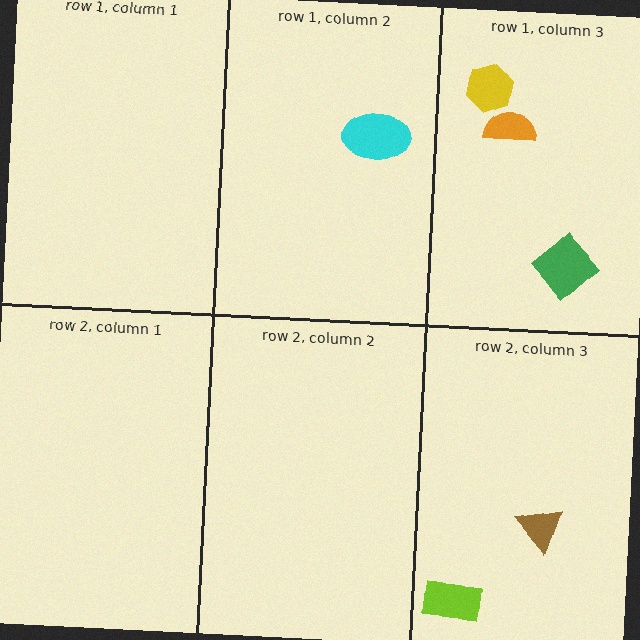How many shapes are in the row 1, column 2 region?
1.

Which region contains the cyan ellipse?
The row 1, column 2 region.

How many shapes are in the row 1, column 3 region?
3.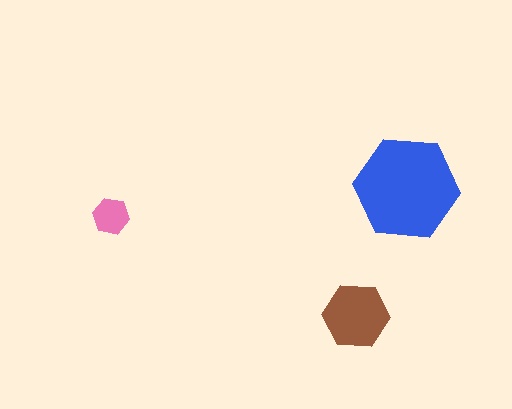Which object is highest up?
The blue hexagon is topmost.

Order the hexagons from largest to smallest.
the blue one, the brown one, the pink one.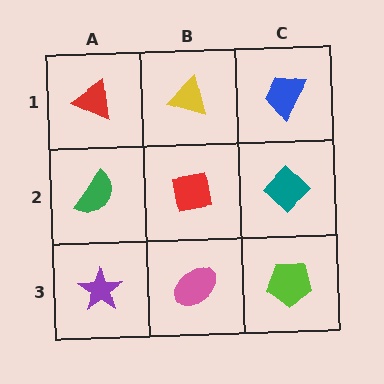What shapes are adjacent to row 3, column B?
A red square (row 2, column B), a purple star (row 3, column A), a lime pentagon (row 3, column C).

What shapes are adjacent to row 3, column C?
A teal diamond (row 2, column C), a pink ellipse (row 3, column B).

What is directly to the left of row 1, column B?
A red triangle.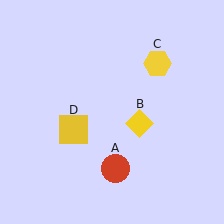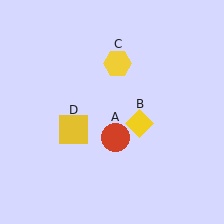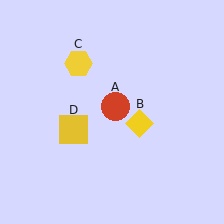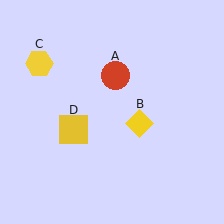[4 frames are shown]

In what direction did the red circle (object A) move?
The red circle (object A) moved up.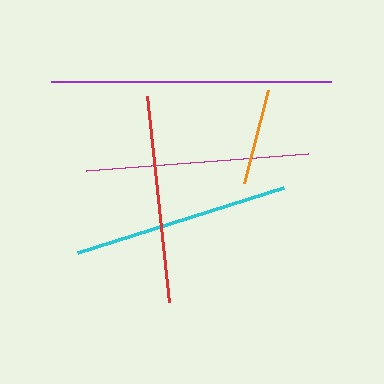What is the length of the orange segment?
The orange segment is approximately 96 pixels long.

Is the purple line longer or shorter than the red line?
The purple line is longer than the red line.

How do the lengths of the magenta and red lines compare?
The magenta and red lines are approximately the same length.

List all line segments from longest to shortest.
From longest to shortest: purple, magenta, cyan, red, orange.